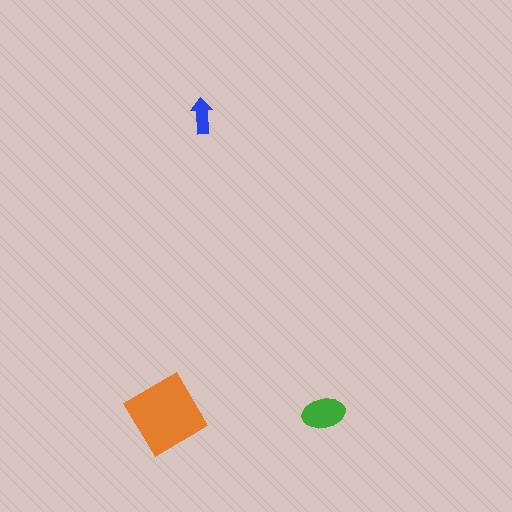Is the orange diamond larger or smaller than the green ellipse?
Larger.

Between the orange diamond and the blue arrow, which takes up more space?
The orange diamond.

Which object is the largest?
The orange diamond.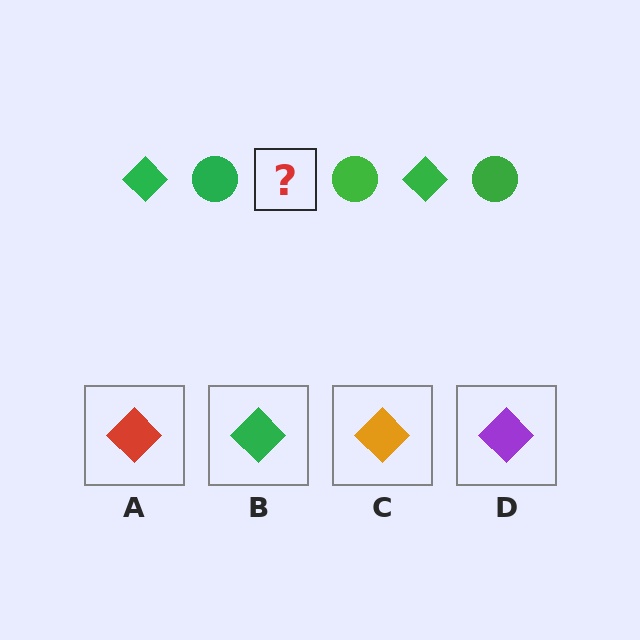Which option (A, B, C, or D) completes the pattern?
B.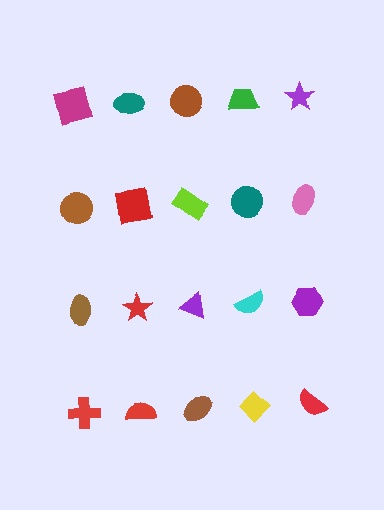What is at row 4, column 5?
A red semicircle.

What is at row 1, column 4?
A green trapezoid.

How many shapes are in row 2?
5 shapes.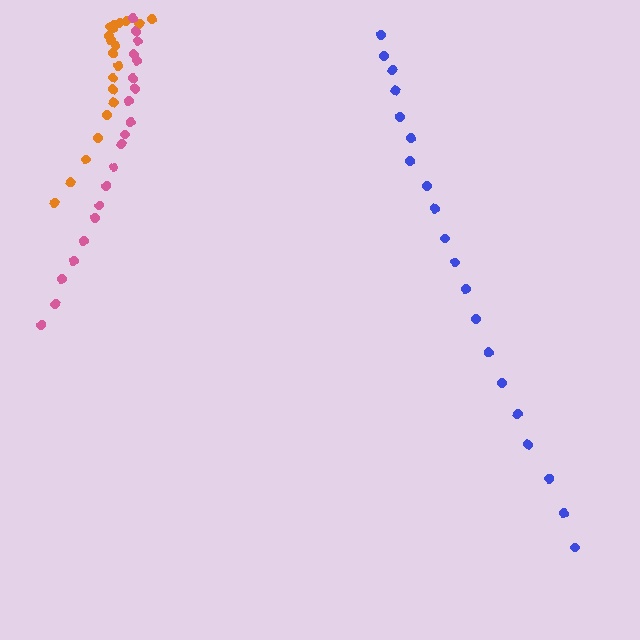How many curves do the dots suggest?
There are 3 distinct paths.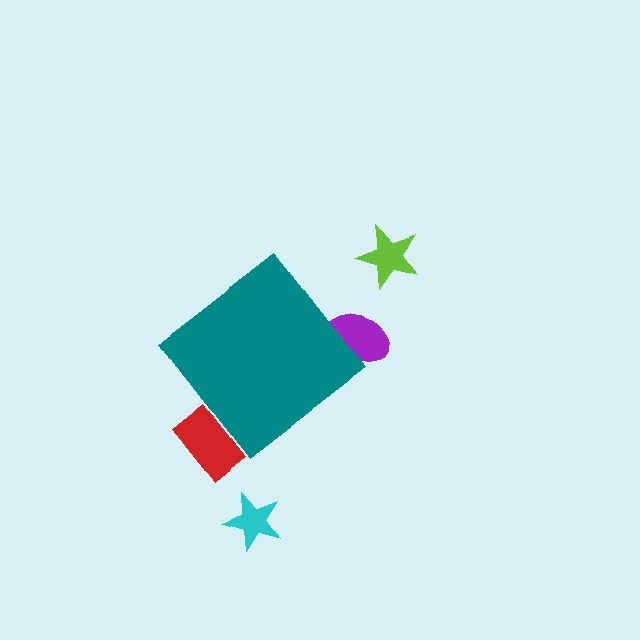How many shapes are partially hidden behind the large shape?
2 shapes are partially hidden.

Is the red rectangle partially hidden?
Yes, the red rectangle is partially hidden behind the teal diamond.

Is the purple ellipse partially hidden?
Yes, the purple ellipse is partially hidden behind the teal diamond.